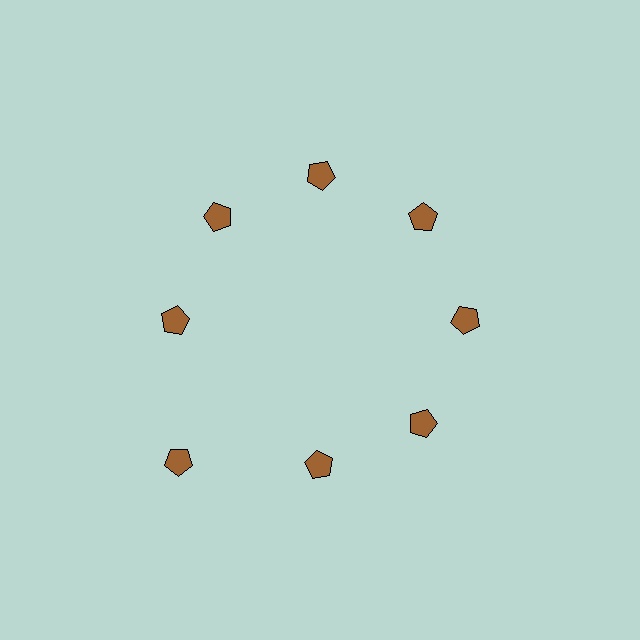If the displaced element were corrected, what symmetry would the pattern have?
It would have 8-fold rotational symmetry — the pattern would map onto itself every 45 degrees.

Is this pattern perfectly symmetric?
No. The 8 brown pentagons are arranged in a ring, but one element near the 8 o'clock position is pushed outward from the center, breaking the 8-fold rotational symmetry.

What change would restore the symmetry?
The symmetry would be restored by moving it inward, back onto the ring so that all 8 pentagons sit at equal angles and equal distance from the center.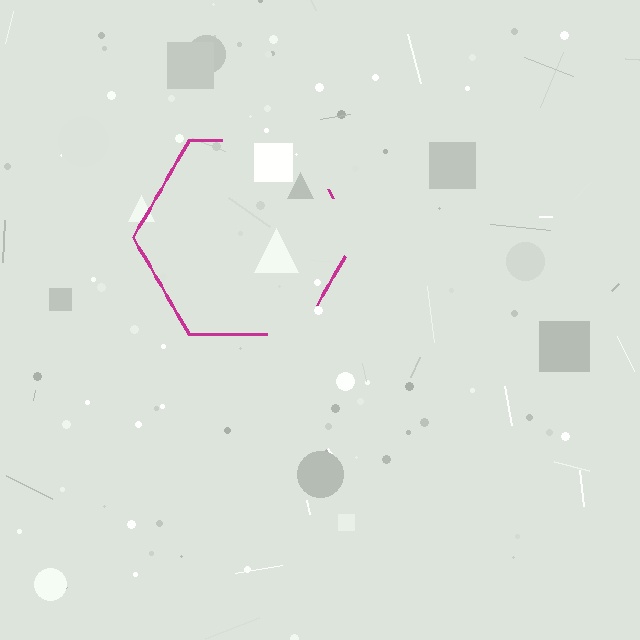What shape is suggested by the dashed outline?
The dashed outline suggests a hexagon.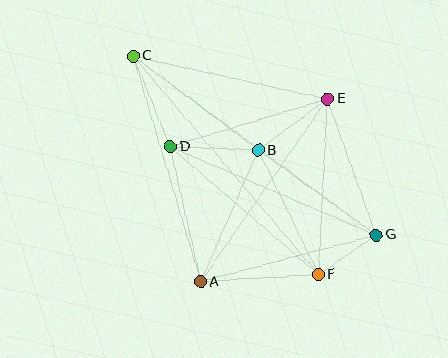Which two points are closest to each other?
Points F and G are closest to each other.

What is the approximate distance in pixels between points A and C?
The distance between A and C is approximately 236 pixels.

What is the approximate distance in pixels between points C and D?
The distance between C and D is approximately 98 pixels.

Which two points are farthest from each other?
Points C and G are farthest from each other.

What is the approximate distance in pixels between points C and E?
The distance between C and E is approximately 199 pixels.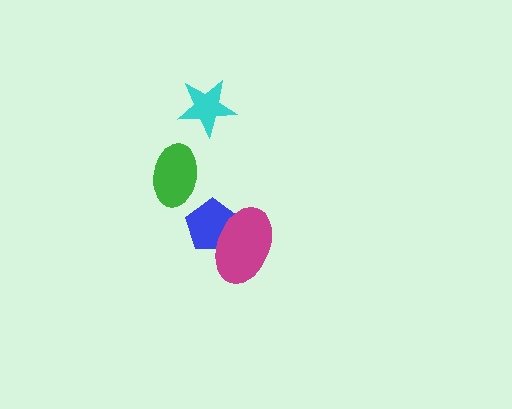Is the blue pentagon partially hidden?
Yes, it is partially covered by another shape.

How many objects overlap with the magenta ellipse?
1 object overlaps with the magenta ellipse.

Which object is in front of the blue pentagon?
The magenta ellipse is in front of the blue pentagon.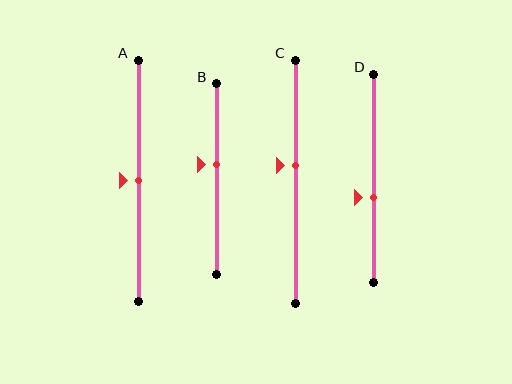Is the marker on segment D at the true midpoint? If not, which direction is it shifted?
No, the marker on segment D is shifted downward by about 9% of the segment length.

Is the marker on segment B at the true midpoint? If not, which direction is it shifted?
No, the marker on segment B is shifted upward by about 8% of the segment length.